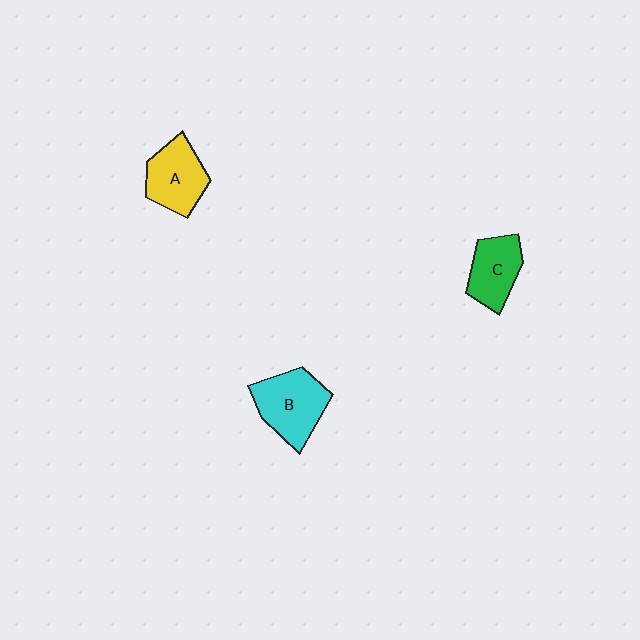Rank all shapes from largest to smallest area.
From largest to smallest: B (cyan), A (yellow), C (green).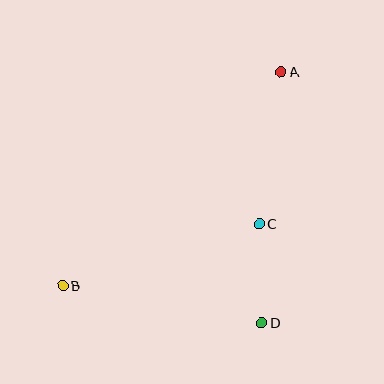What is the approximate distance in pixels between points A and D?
The distance between A and D is approximately 251 pixels.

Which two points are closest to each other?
Points C and D are closest to each other.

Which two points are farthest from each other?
Points A and B are farthest from each other.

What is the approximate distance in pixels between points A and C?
The distance between A and C is approximately 153 pixels.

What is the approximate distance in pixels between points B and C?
The distance between B and C is approximately 206 pixels.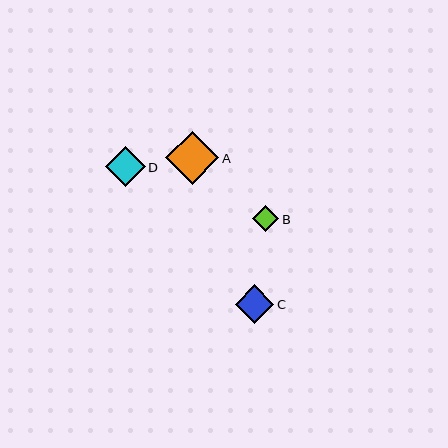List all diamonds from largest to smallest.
From largest to smallest: A, D, C, B.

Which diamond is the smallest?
Diamond B is the smallest with a size of approximately 26 pixels.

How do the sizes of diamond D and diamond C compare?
Diamond D and diamond C are approximately the same size.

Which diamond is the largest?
Diamond A is the largest with a size of approximately 53 pixels.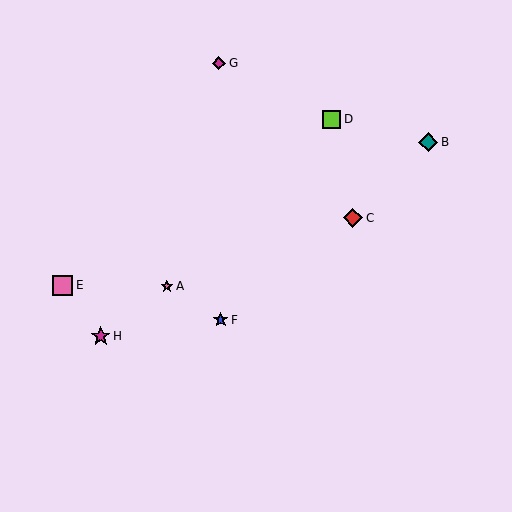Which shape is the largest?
The pink square (labeled E) is the largest.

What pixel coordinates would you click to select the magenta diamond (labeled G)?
Click at (219, 63) to select the magenta diamond G.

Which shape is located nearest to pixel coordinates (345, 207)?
The red diamond (labeled C) at (353, 218) is nearest to that location.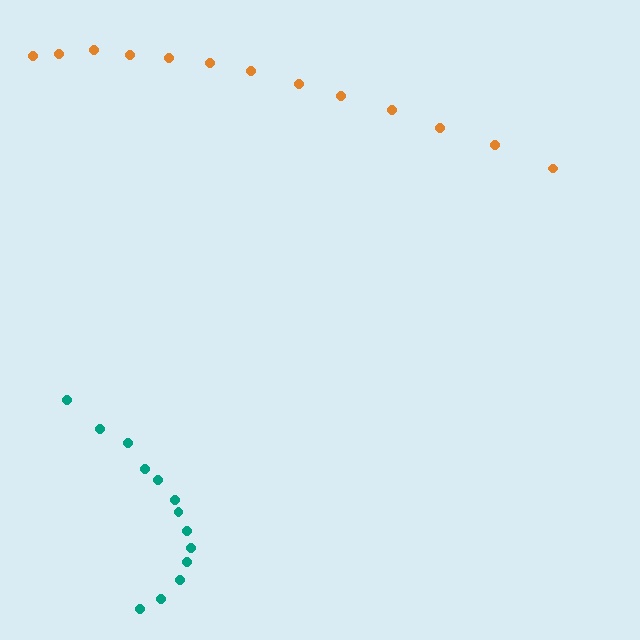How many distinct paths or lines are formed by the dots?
There are 2 distinct paths.